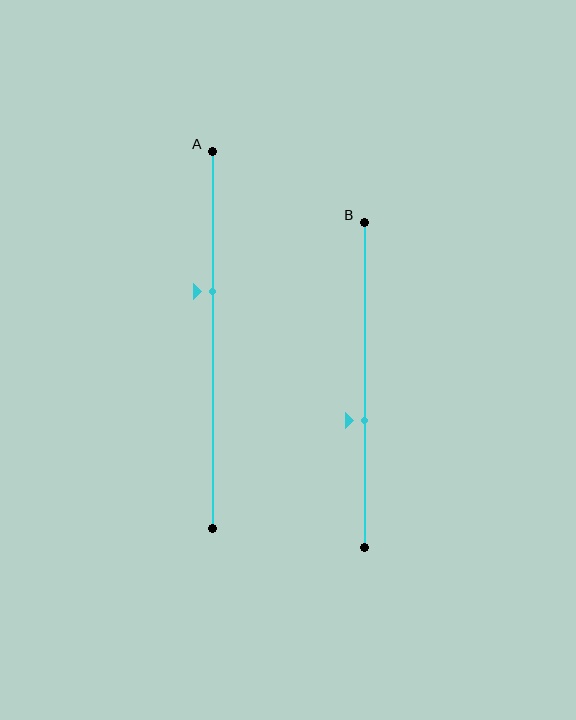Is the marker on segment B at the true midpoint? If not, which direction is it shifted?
No, the marker on segment B is shifted downward by about 11% of the segment length.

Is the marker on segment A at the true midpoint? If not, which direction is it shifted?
No, the marker on segment A is shifted upward by about 13% of the segment length.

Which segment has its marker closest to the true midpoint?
Segment B has its marker closest to the true midpoint.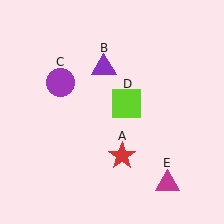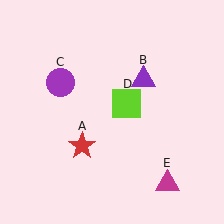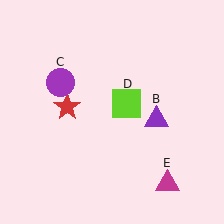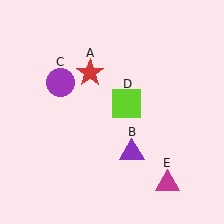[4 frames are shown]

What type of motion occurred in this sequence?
The red star (object A), purple triangle (object B) rotated clockwise around the center of the scene.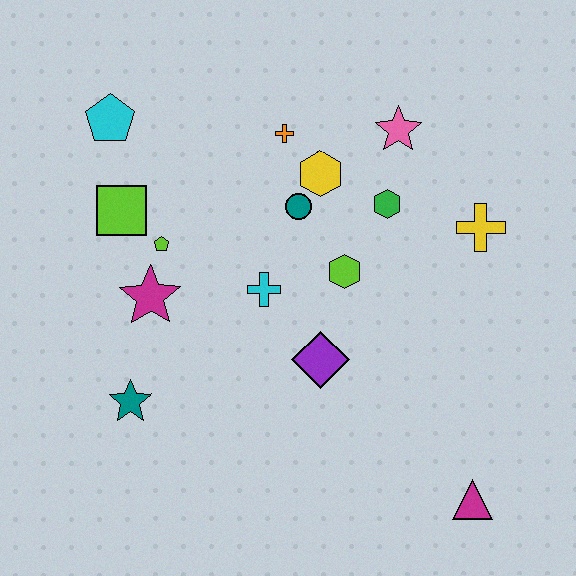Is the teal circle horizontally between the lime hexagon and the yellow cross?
No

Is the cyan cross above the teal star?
Yes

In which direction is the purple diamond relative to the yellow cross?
The purple diamond is to the left of the yellow cross.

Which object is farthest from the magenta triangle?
The cyan pentagon is farthest from the magenta triangle.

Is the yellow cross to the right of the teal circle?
Yes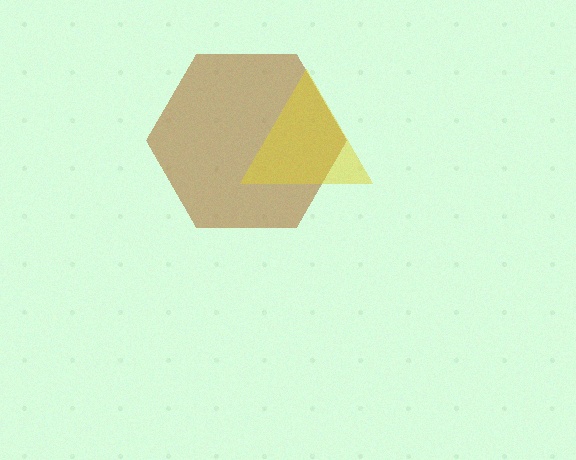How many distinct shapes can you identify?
There are 2 distinct shapes: a brown hexagon, a yellow triangle.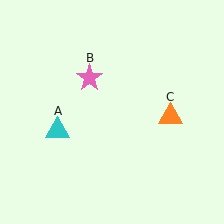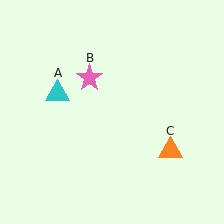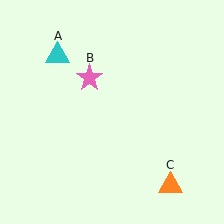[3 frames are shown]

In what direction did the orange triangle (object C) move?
The orange triangle (object C) moved down.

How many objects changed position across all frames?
2 objects changed position: cyan triangle (object A), orange triangle (object C).